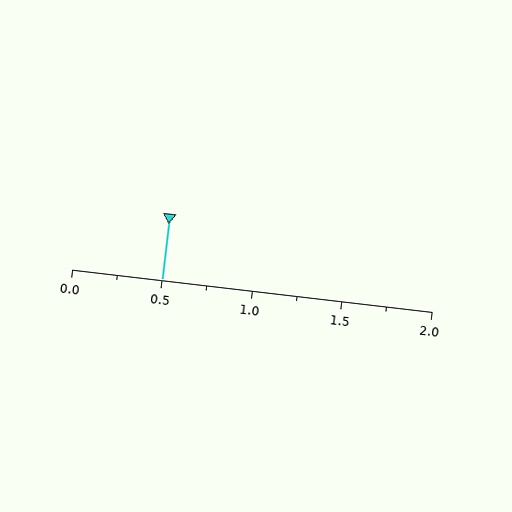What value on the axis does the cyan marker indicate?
The marker indicates approximately 0.5.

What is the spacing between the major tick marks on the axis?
The major ticks are spaced 0.5 apart.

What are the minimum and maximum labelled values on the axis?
The axis runs from 0.0 to 2.0.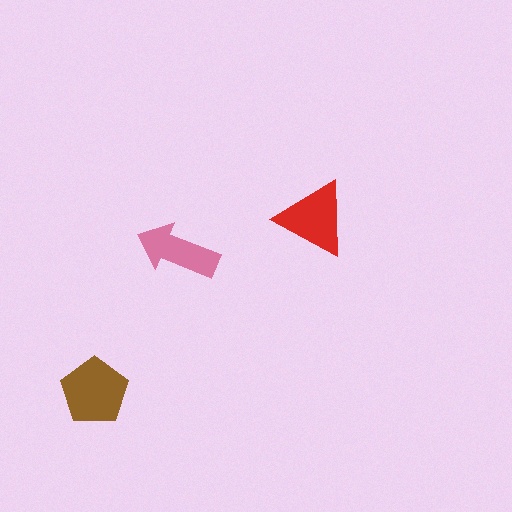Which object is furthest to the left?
The brown pentagon is leftmost.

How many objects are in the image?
There are 3 objects in the image.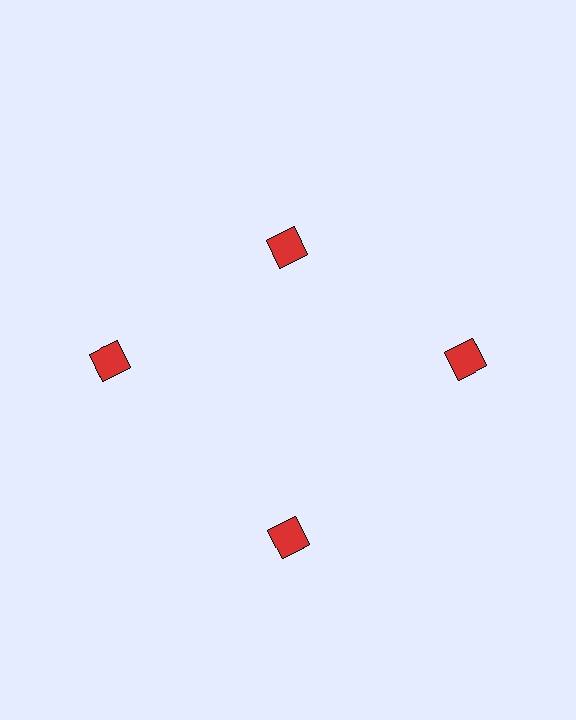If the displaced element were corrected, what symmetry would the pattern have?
It would have 4-fold rotational symmetry — the pattern would map onto itself every 90 degrees.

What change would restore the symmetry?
The symmetry would be restored by moving it outward, back onto the ring so that all 4 diamonds sit at equal angles and equal distance from the center.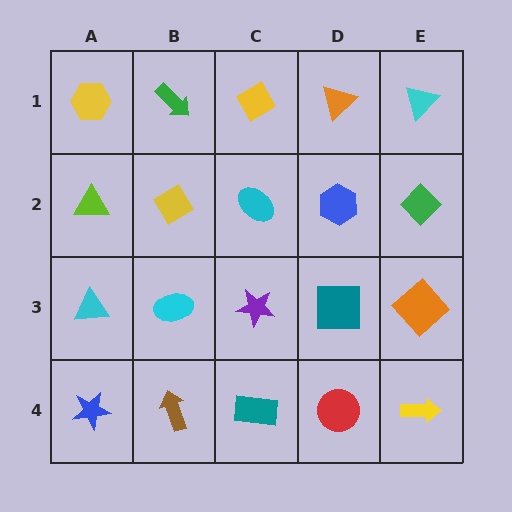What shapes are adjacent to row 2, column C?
A yellow diamond (row 1, column C), a purple star (row 3, column C), a yellow diamond (row 2, column B), a blue hexagon (row 2, column D).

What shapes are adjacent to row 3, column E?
A green diamond (row 2, column E), a yellow arrow (row 4, column E), a teal square (row 3, column D).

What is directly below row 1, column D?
A blue hexagon.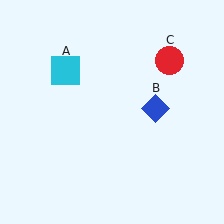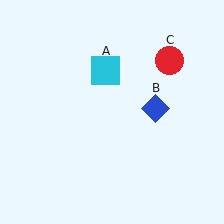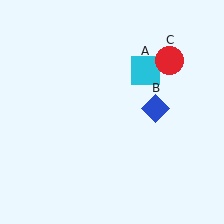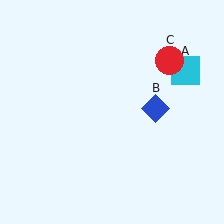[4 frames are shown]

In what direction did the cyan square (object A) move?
The cyan square (object A) moved right.